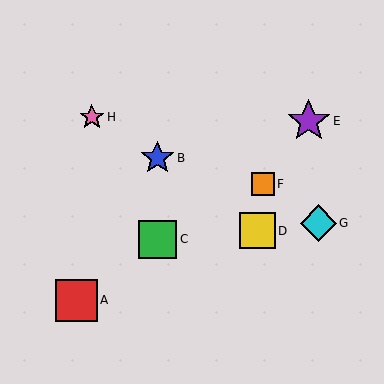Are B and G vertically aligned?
No, B is at x≈157 and G is at x≈318.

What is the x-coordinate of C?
Object C is at x≈157.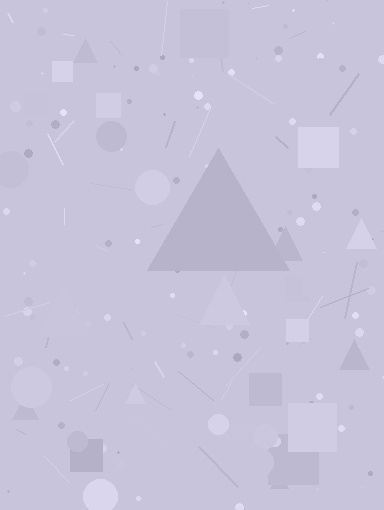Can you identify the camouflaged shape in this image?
The camouflaged shape is a triangle.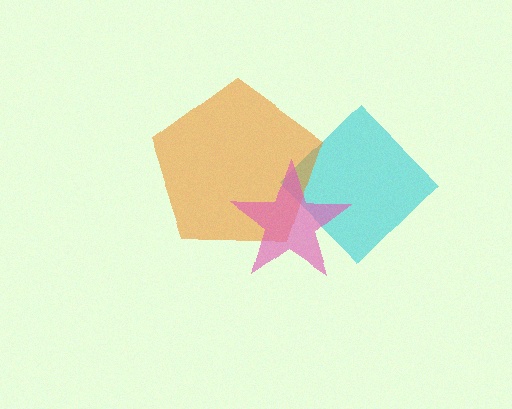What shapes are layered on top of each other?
The layered shapes are: a cyan diamond, an orange pentagon, a pink star.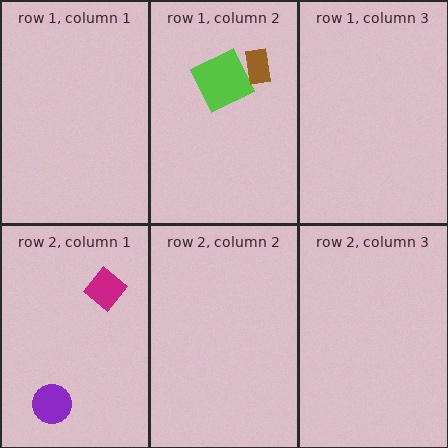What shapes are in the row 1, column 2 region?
The lime square, the brown rectangle.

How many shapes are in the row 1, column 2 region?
2.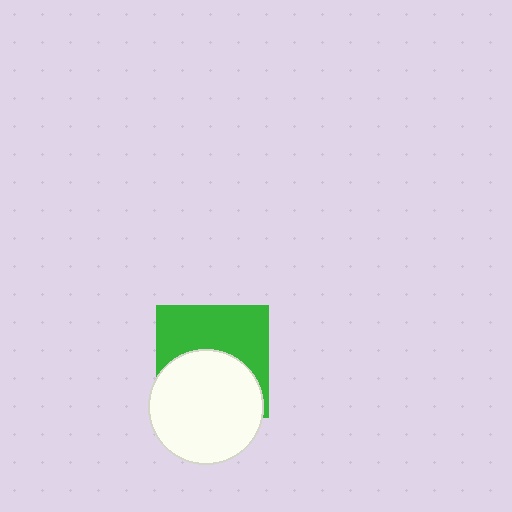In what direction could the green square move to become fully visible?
The green square could move up. That would shift it out from behind the white circle entirely.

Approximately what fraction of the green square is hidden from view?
Roughly 49% of the green square is hidden behind the white circle.